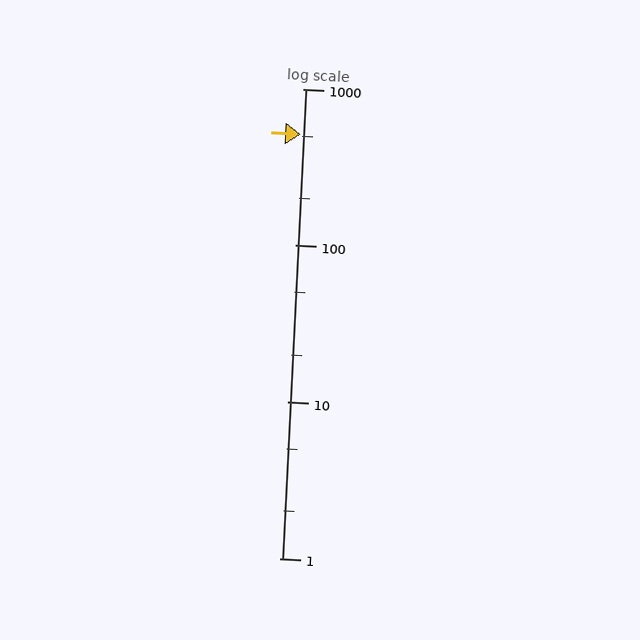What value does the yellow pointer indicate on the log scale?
The pointer indicates approximately 510.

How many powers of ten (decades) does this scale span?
The scale spans 3 decades, from 1 to 1000.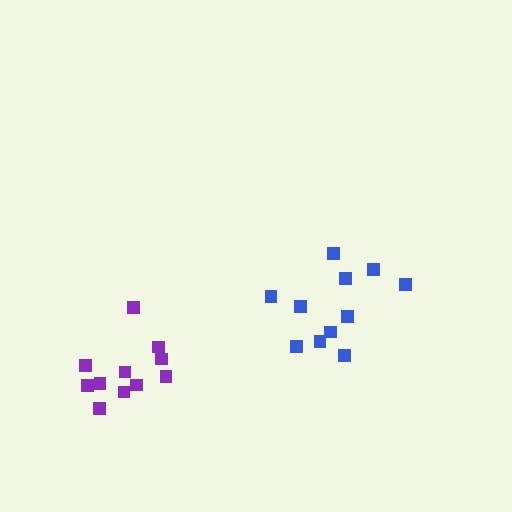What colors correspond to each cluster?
The clusters are colored: purple, blue.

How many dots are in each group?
Group 1: 11 dots, Group 2: 11 dots (22 total).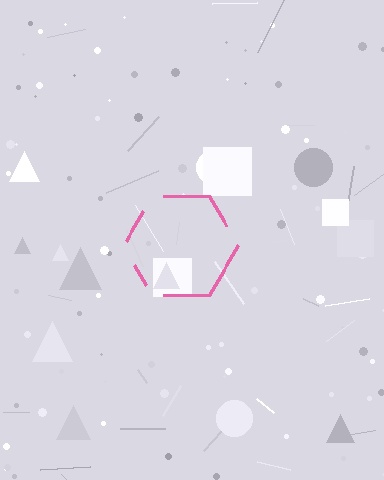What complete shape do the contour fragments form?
The contour fragments form a hexagon.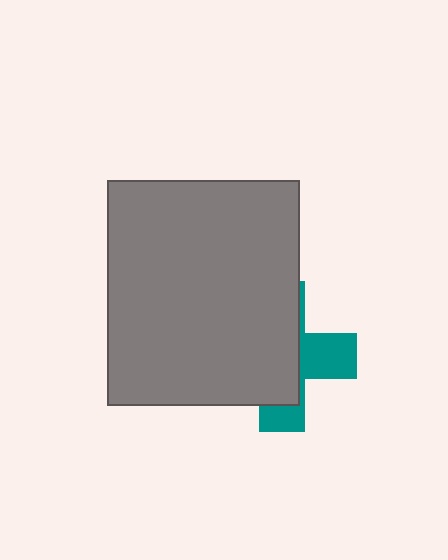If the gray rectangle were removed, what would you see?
You would see the complete teal cross.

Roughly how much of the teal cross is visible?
A small part of it is visible (roughly 37%).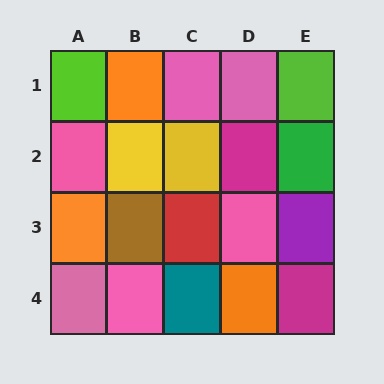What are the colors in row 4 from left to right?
Pink, pink, teal, orange, magenta.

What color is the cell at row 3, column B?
Brown.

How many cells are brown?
1 cell is brown.